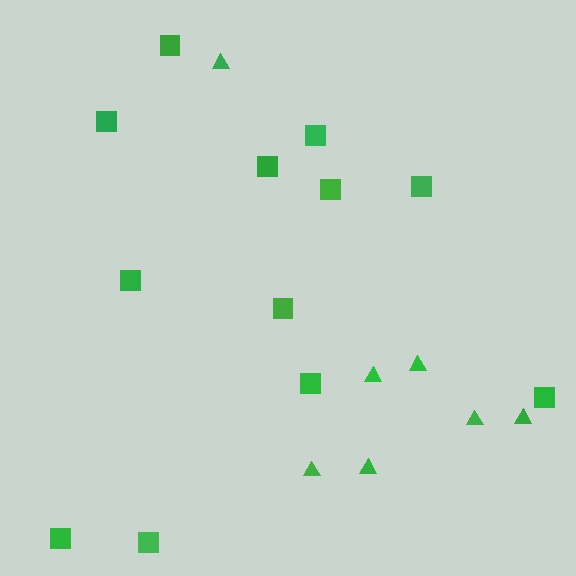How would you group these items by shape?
There are 2 groups: one group of triangles (7) and one group of squares (12).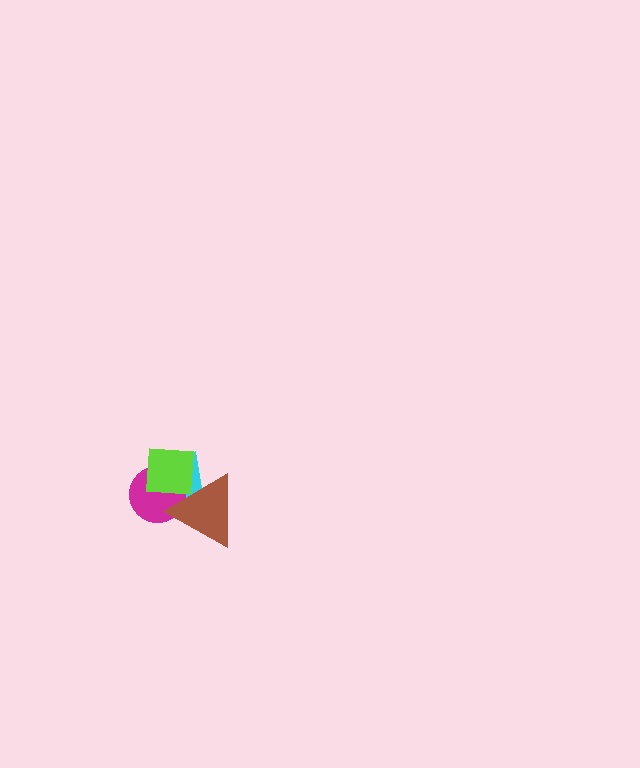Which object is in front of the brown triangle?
The lime square is in front of the brown triangle.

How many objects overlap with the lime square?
3 objects overlap with the lime square.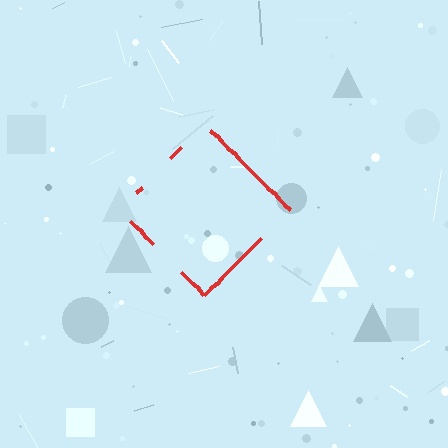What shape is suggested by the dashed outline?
The dashed outline suggests a diamond.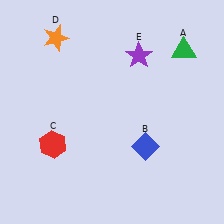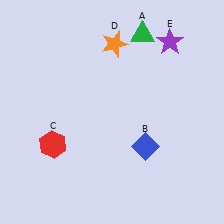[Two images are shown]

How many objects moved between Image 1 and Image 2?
3 objects moved between the two images.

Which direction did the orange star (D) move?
The orange star (D) moved right.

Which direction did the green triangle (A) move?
The green triangle (A) moved left.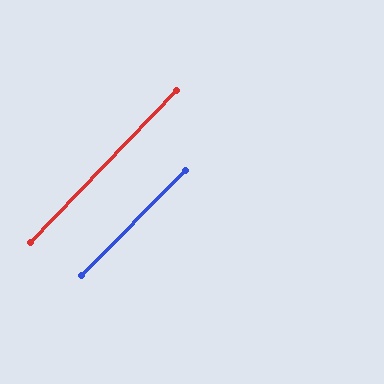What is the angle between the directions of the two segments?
Approximately 1 degree.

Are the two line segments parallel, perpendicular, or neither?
Parallel — their directions differ by only 1.1°.